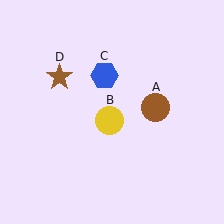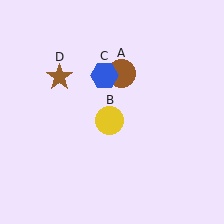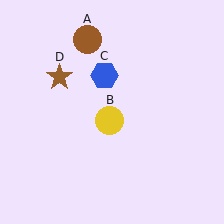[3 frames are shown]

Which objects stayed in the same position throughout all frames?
Yellow circle (object B) and blue hexagon (object C) and brown star (object D) remained stationary.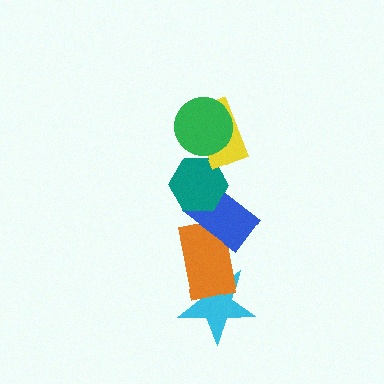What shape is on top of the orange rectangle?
The blue rectangle is on top of the orange rectangle.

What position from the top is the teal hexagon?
The teal hexagon is 3rd from the top.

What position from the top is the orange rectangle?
The orange rectangle is 5th from the top.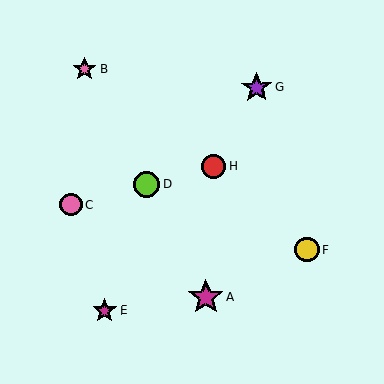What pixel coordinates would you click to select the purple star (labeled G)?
Click at (257, 87) to select the purple star G.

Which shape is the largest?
The magenta star (labeled A) is the largest.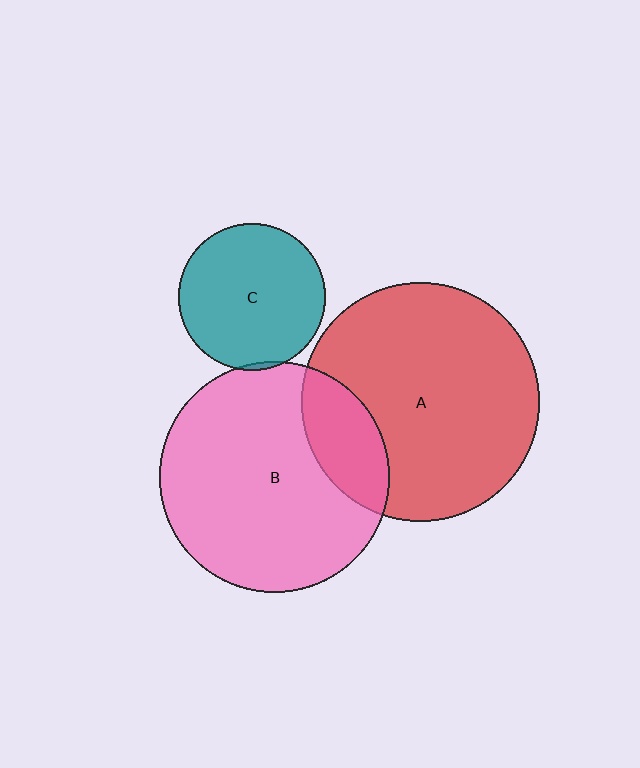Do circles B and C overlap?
Yes.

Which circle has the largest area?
Circle A (red).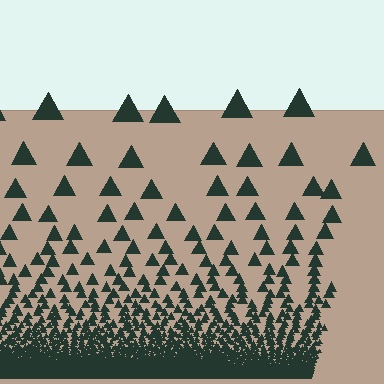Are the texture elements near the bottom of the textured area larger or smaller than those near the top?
Smaller. The gradient is inverted — elements near the bottom are smaller and denser.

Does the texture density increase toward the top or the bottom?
Density increases toward the bottom.